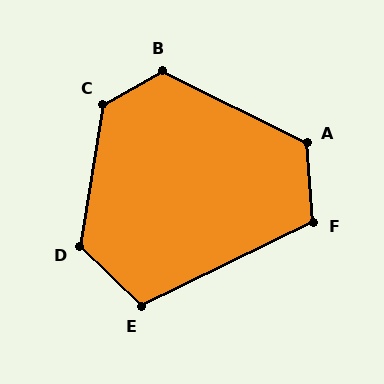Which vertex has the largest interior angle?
C, at approximately 129 degrees.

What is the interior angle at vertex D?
Approximately 125 degrees (obtuse).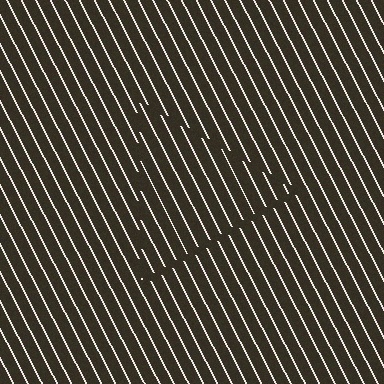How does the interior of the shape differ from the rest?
The interior of the shape contains the same grating, shifted by half a period — the contour is defined by the phase discontinuity where line-ends from the inner and outer gratings abut.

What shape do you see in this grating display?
An illusory triangle. The interior of the shape contains the same grating, shifted by half a period — the contour is defined by the phase discontinuity where line-ends from the inner and outer gratings abut.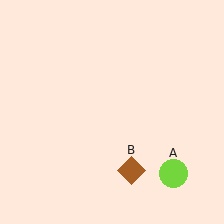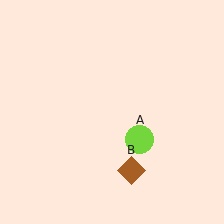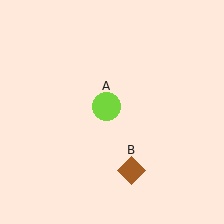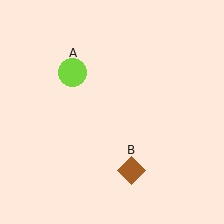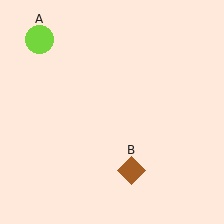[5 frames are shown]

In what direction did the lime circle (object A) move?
The lime circle (object A) moved up and to the left.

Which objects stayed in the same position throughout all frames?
Brown diamond (object B) remained stationary.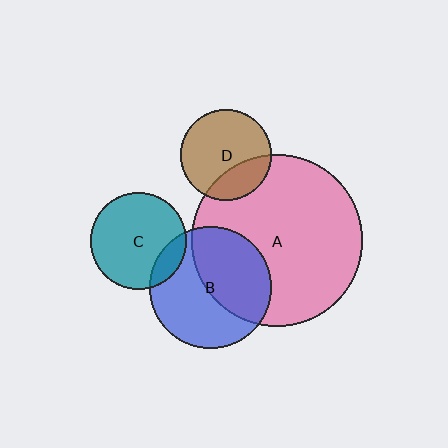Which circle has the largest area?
Circle A (pink).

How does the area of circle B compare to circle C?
Approximately 1.6 times.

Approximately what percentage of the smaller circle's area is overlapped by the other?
Approximately 45%.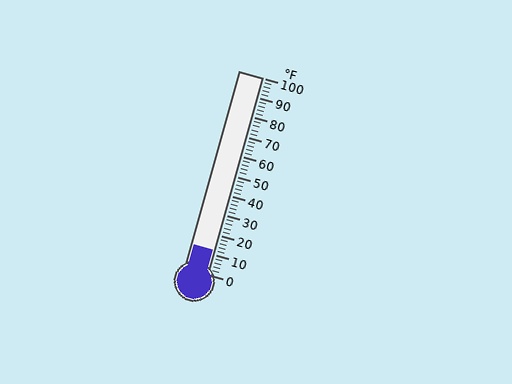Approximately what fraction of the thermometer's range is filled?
The thermometer is filled to approximately 10% of its range.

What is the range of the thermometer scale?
The thermometer scale ranges from 0°F to 100°F.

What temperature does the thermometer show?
The thermometer shows approximately 12°F.